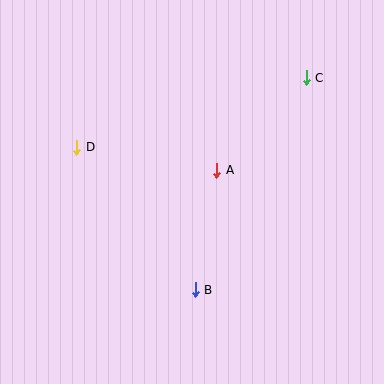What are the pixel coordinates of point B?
Point B is at (195, 290).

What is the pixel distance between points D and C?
The distance between D and C is 240 pixels.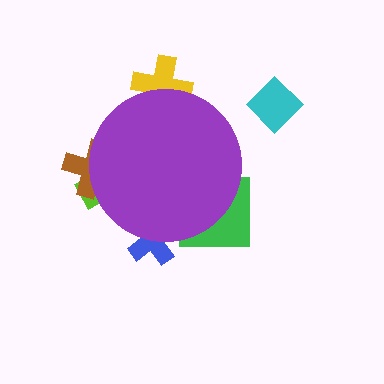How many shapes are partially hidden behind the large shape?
5 shapes are partially hidden.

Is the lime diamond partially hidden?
Yes, the lime diamond is partially hidden behind the purple circle.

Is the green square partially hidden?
Yes, the green square is partially hidden behind the purple circle.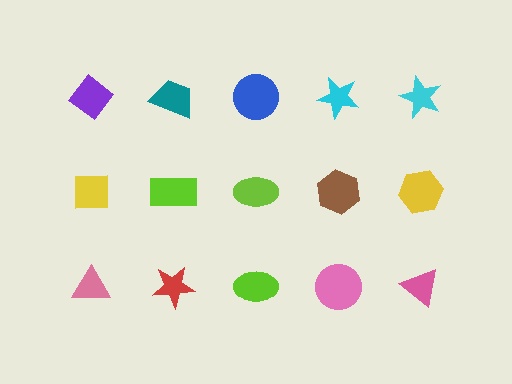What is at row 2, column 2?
A lime rectangle.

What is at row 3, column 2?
A red star.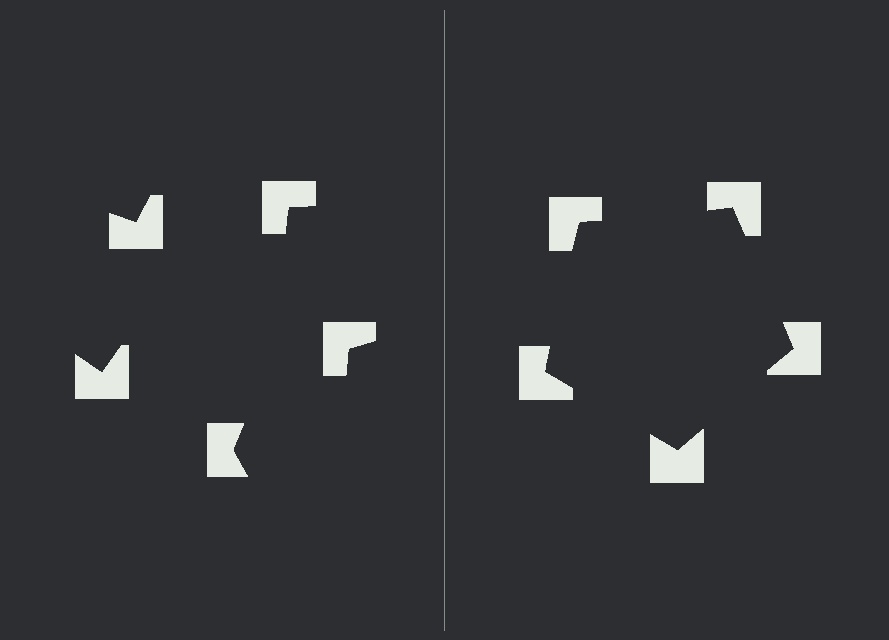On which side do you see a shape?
An illusory pentagon appears on the right side. On the left side the wedge cuts are rotated, so no coherent shape forms.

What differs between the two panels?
The notched squares are positioned identically on both sides; only the wedge orientations differ. On the right they align to a pentagon; on the left they are misaligned.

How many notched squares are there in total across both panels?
10 — 5 on each side.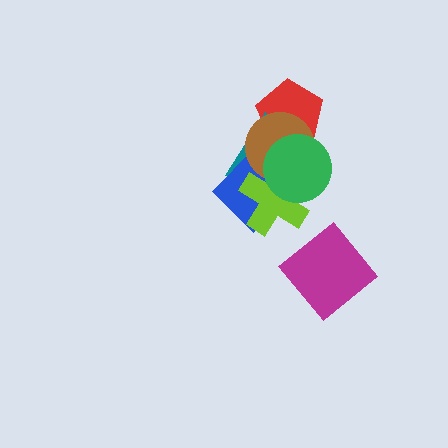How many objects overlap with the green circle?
5 objects overlap with the green circle.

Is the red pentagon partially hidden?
Yes, it is partially covered by another shape.